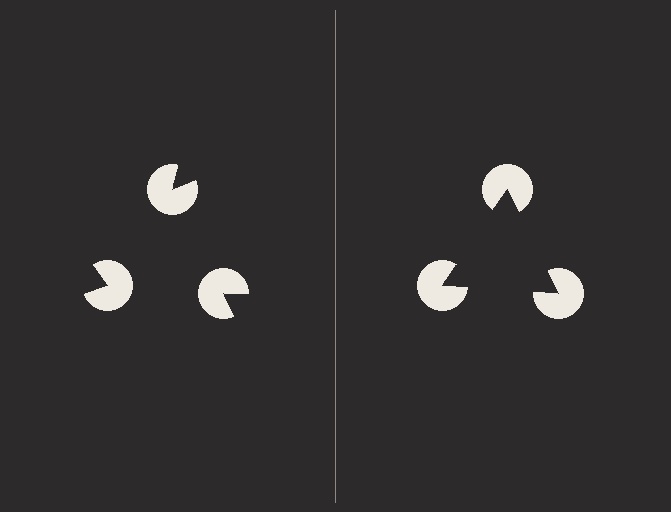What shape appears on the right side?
An illusory triangle.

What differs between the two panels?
The pac-man discs are positioned identically on both sides; only the wedge orientations differ. On the right they align to a triangle; on the left they are misaligned.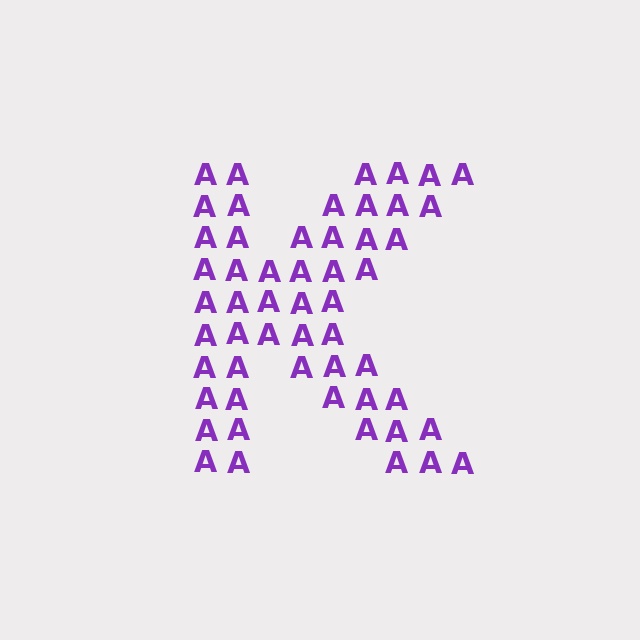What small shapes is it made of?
It is made of small letter A's.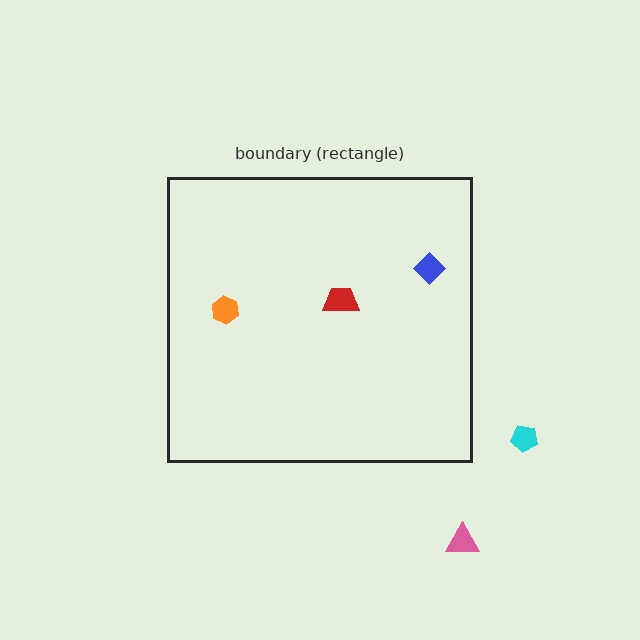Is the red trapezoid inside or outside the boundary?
Inside.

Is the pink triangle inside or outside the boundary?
Outside.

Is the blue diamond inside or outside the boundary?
Inside.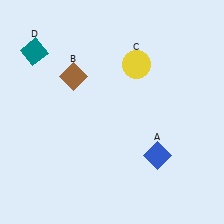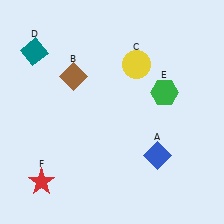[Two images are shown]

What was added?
A green hexagon (E), a red star (F) were added in Image 2.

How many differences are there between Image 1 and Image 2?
There are 2 differences between the two images.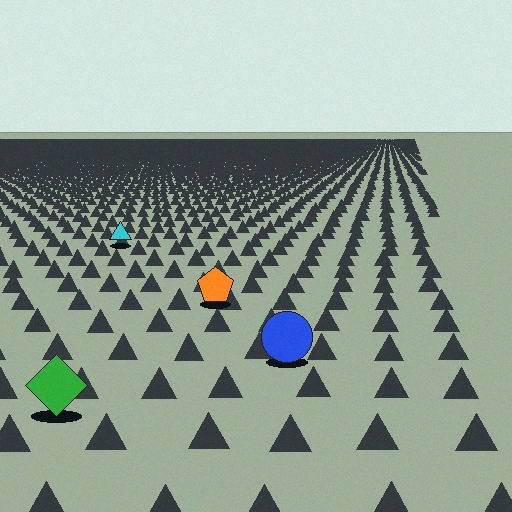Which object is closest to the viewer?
The green diamond is closest. The texture marks near it are larger and more spread out.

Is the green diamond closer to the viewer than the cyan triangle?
Yes. The green diamond is closer — you can tell from the texture gradient: the ground texture is coarser near it.